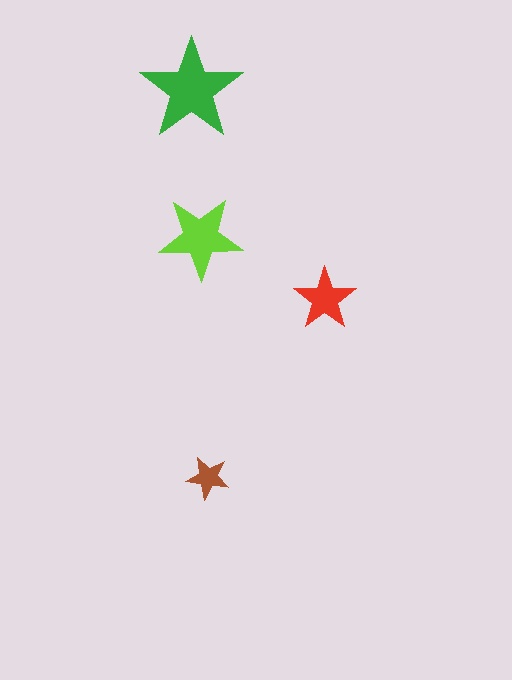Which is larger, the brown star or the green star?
The green one.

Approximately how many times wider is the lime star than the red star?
About 1.5 times wider.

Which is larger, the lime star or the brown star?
The lime one.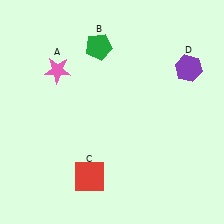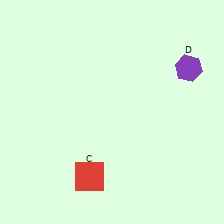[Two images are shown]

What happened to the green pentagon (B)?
The green pentagon (B) was removed in Image 2. It was in the top-left area of Image 1.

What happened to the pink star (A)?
The pink star (A) was removed in Image 2. It was in the top-left area of Image 1.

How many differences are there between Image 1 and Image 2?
There are 2 differences between the two images.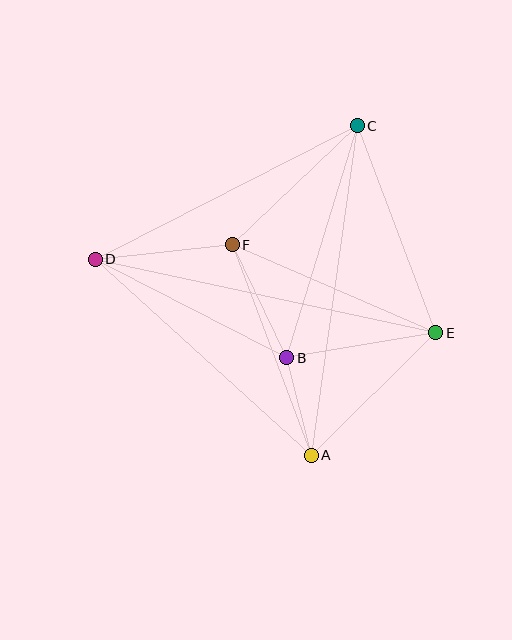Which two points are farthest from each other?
Points D and E are farthest from each other.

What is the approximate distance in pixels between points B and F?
The distance between B and F is approximately 125 pixels.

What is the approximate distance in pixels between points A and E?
The distance between A and E is approximately 174 pixels.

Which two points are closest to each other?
Points A and B are closest to each other.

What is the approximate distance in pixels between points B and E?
The distance between B and E is approximately 151 pixels.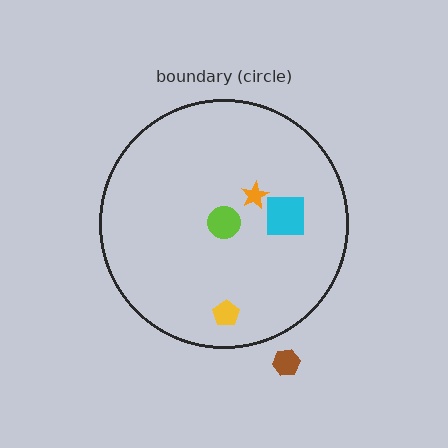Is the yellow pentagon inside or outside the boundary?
Inside.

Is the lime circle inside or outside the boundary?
Inside.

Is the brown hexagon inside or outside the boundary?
Outside.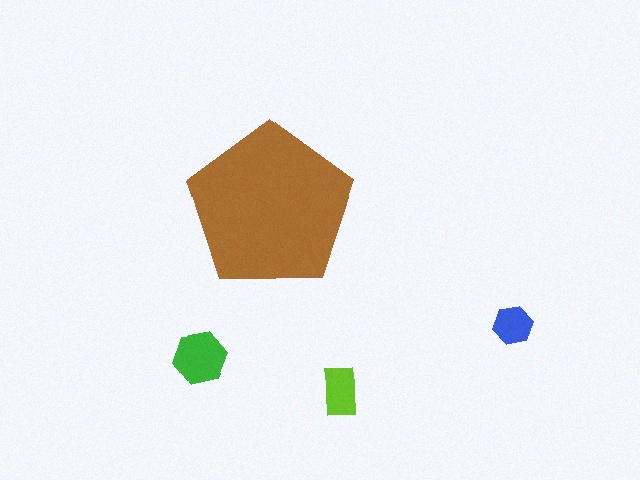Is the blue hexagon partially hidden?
No, the blue hexagon is fully visible.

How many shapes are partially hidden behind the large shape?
0 shapes are partially hidden.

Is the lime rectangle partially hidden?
No, the lime rectangle is fully visible.